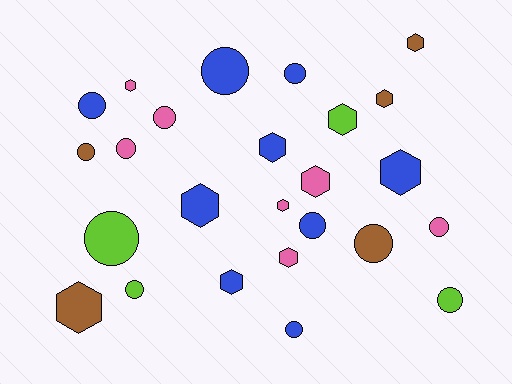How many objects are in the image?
There are 25 objects.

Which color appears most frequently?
Blue, with 9 objects.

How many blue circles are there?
There are 5 blue circles.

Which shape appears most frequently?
Circle, with 13 objects.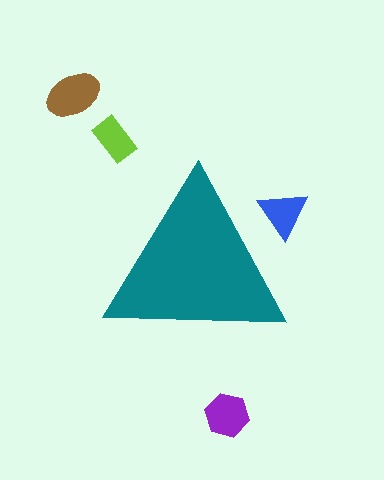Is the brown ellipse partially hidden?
No, the brown ellipse is fully visible.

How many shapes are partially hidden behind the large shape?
1 shape is partially hidden.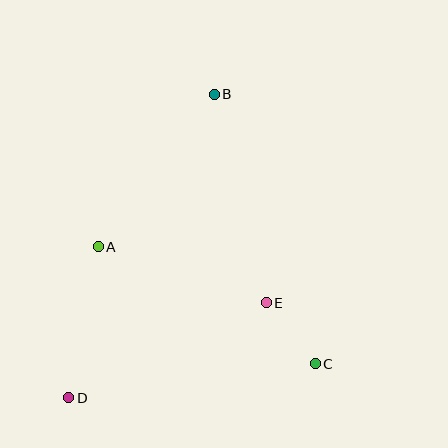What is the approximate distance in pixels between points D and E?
The distance between D and E is approximately 219 pixels.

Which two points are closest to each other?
Points C and E are closest to each other.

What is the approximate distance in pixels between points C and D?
The distance between C and D is approximately 249 pixels.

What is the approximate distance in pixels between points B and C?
The distance between B and C is approximately 288 pixels.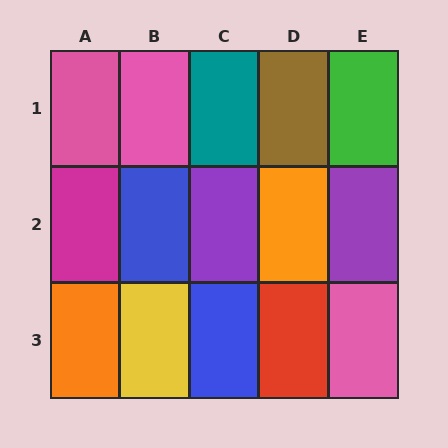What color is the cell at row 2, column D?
Orange.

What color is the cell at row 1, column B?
Pink.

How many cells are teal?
1 cell is teal.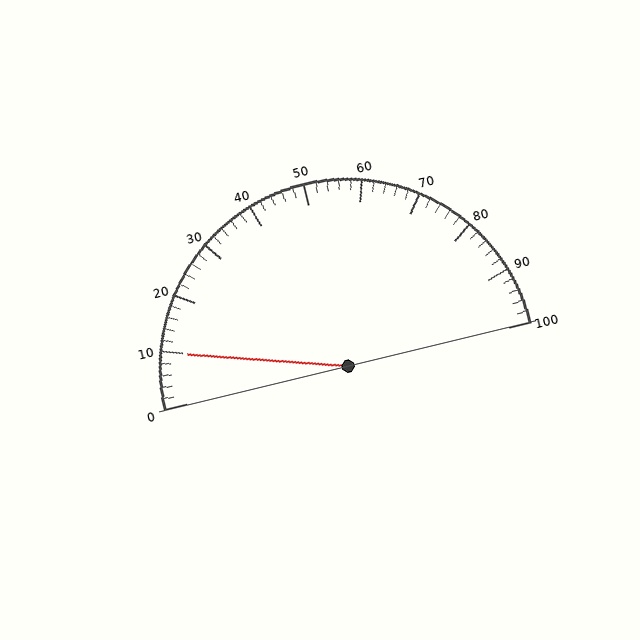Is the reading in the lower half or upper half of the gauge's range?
The reading is in the lower half of the range (0 to 100).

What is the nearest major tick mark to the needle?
The nearest major tick mark is 10.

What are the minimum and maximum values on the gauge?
The gauge ranges from 0 to 100.